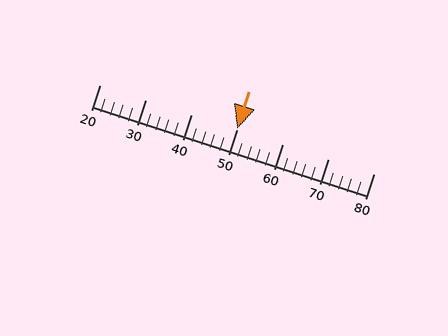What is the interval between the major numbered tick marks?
The major tick marks are spaced 10 units apart.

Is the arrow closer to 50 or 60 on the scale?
The arrow is closer to 50.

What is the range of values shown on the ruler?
The ruler shows values from 20 to 80.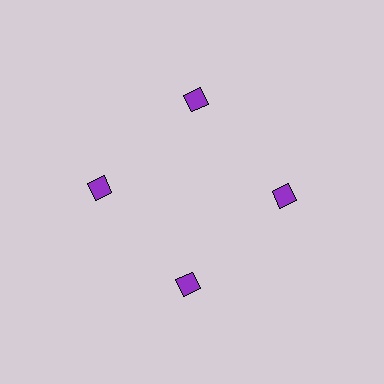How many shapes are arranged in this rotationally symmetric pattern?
There are 4 shapes, arranged in 4 groups of 1.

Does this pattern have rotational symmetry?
Yes, this pattern has 4-fold rotational symmetry. It looks the same after rotating 90 degrees around the center.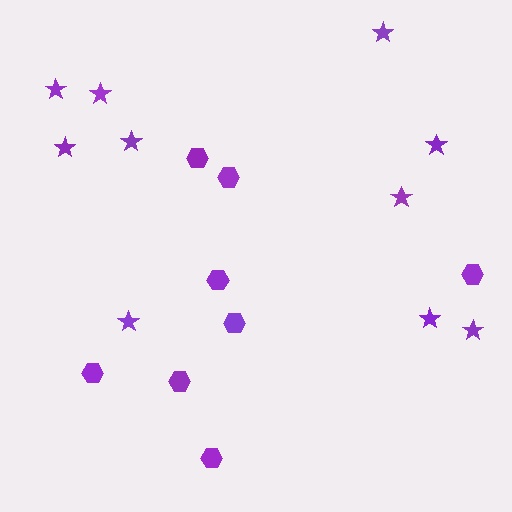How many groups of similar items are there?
There are 2 groups: one group of hexagons (8) and one group of stars (10).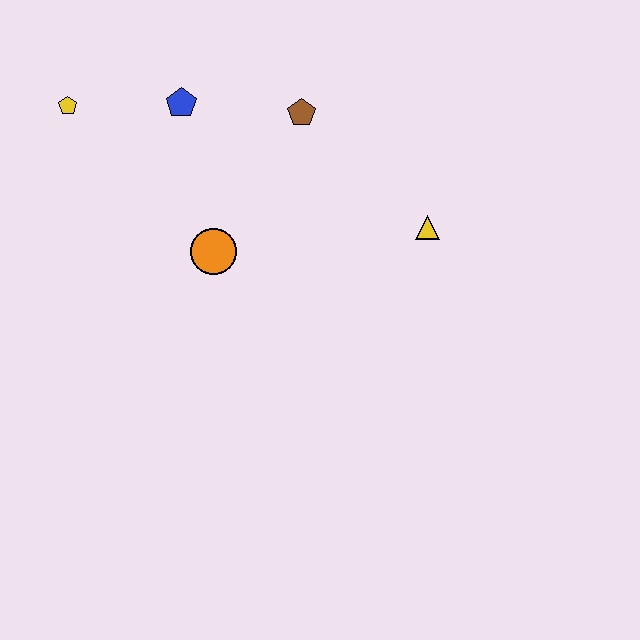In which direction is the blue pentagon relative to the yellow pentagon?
The blue pentagon is to the right of the yellow pentagon.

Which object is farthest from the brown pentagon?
The yellow pentagon is farthest from the brown pentagon.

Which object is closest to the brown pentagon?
The blue pentagon is closest to the brown pentagon.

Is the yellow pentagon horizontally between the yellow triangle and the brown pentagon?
No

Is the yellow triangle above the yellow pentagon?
No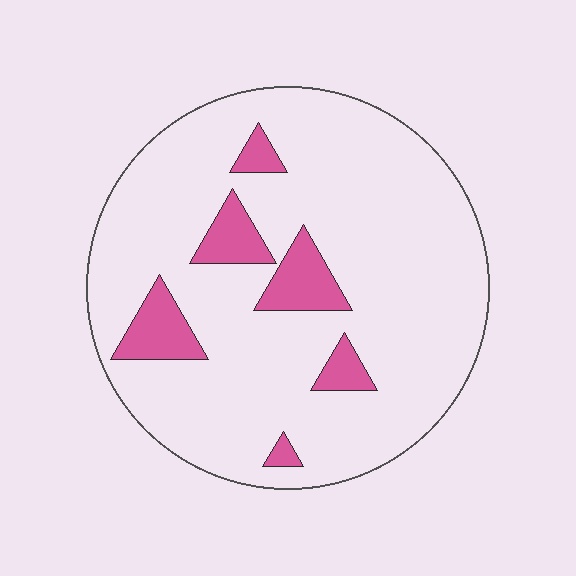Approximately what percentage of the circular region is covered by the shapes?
Approximately 15%.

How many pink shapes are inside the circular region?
6.